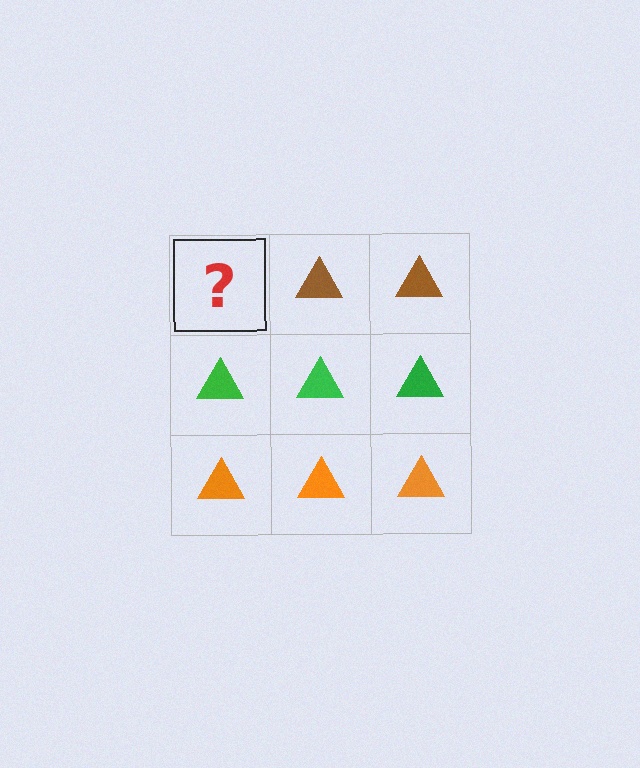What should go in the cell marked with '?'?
The missing cell should contain a brown triangle.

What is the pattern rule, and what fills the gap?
The rule is that each row has a consistent color. The gap should be filled with a brown triangle.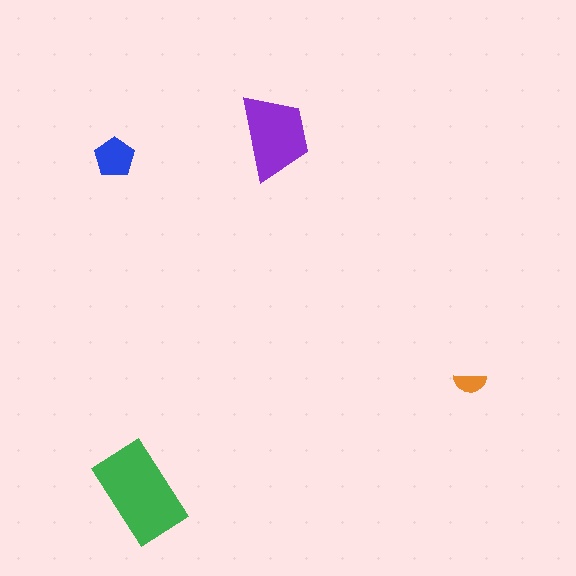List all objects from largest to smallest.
The green rectangle, the purple trapezoid, the blue pentagon, the orange semicircle.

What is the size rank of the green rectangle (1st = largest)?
1st.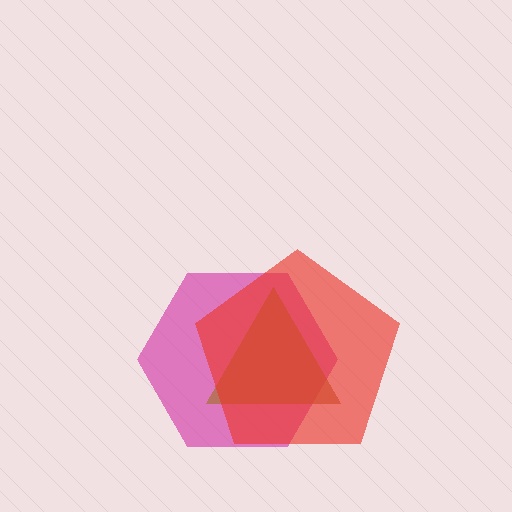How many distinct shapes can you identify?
There are 3 distinct shapes: a magenta hexagon, a brown triangle, a red pentagon.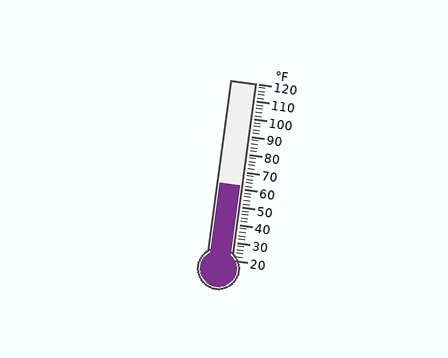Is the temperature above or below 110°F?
The temperature is below 110°F.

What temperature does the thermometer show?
The thermometer shows approximately 62°F.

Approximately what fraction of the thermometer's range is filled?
The thermometer is filled to approximately 40% of its range.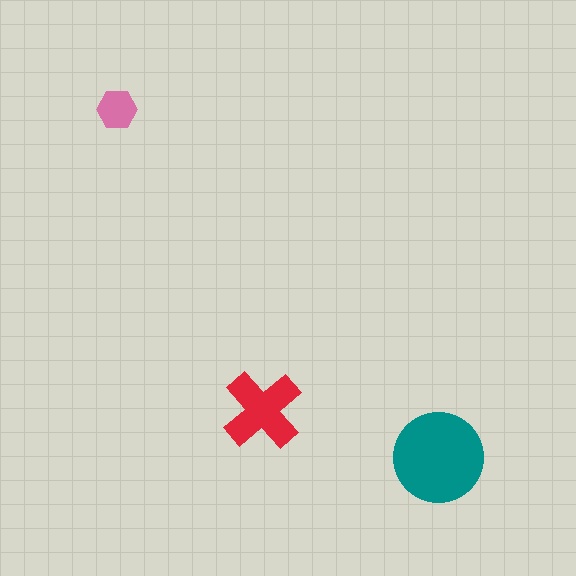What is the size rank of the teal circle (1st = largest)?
1st.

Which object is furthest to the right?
The teal circle is rightmost.